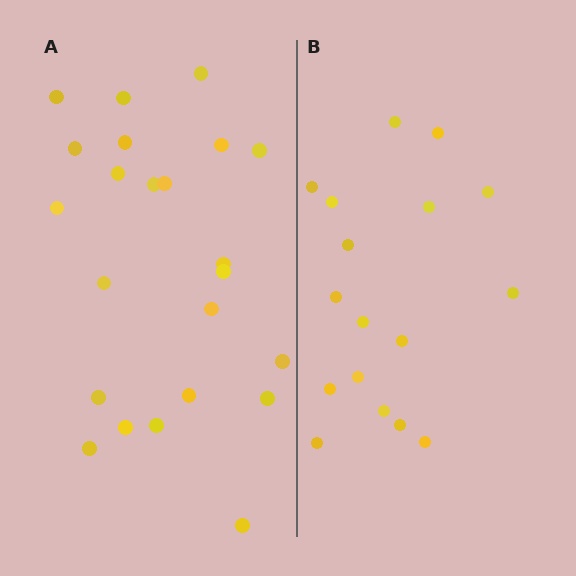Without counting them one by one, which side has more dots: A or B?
Region A (the left region) has more dots.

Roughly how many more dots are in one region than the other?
Region A has about 6 more dots than region B.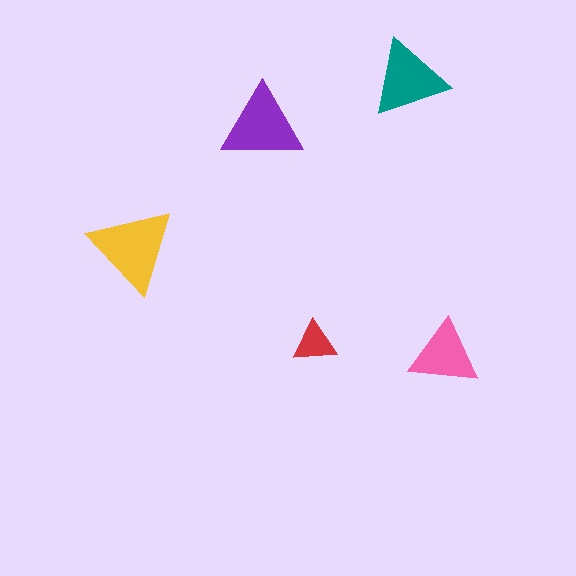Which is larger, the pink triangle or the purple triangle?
The purple one.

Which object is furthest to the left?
The yellow triangle is leftmost.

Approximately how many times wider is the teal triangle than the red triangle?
About 2 times wider.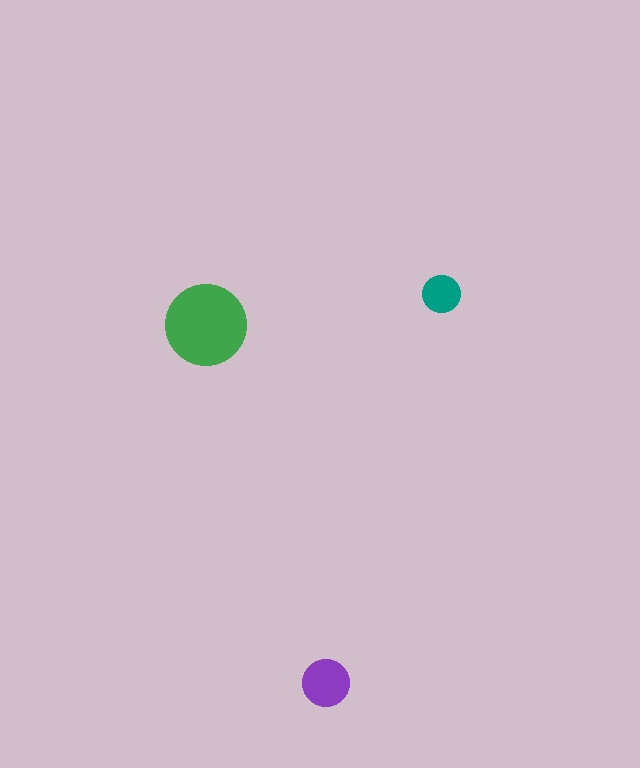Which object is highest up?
The teal circle is topmost.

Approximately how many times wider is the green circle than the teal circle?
About 2 times wider.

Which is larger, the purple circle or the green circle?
The green one.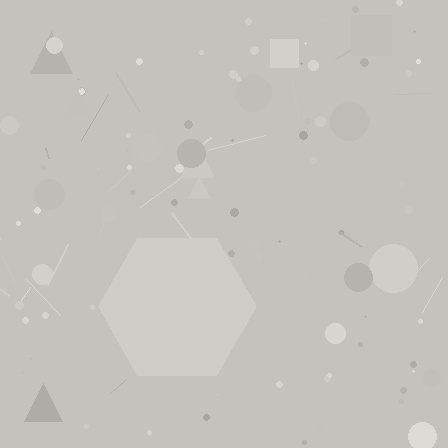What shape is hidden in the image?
A hexagon is hidden in the image.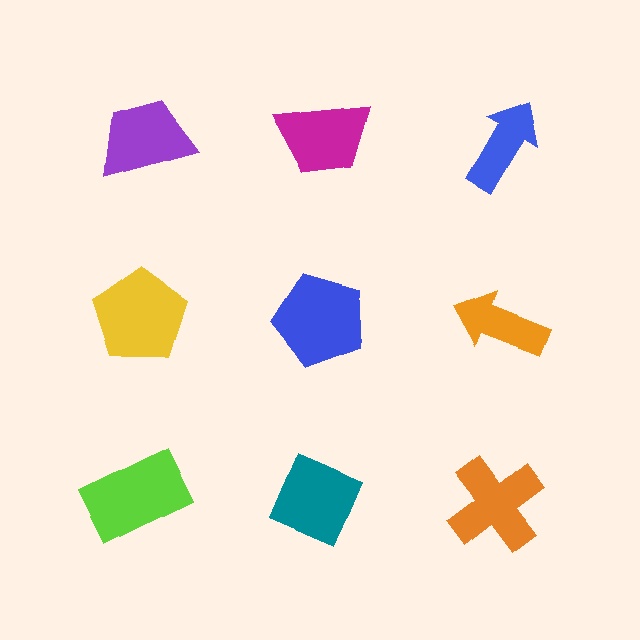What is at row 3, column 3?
An orange cross.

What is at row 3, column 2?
A teal diamond.